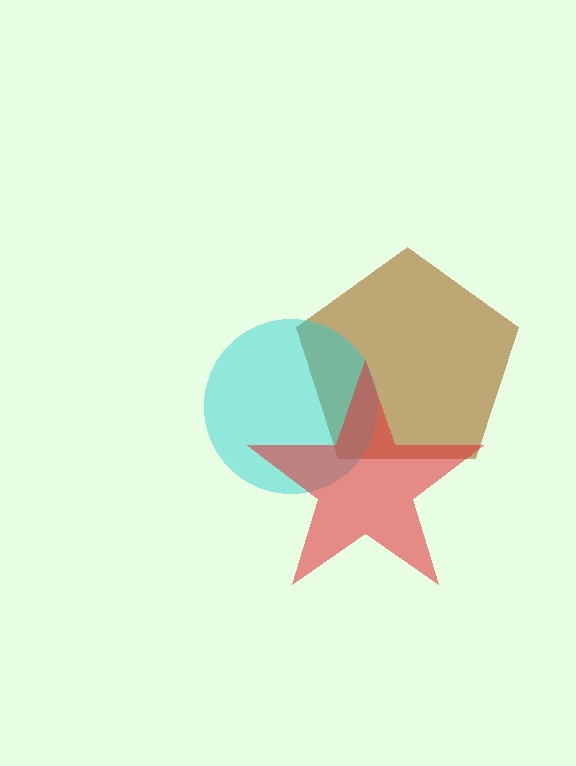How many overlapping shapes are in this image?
There are 3 overlapping shapes in the image.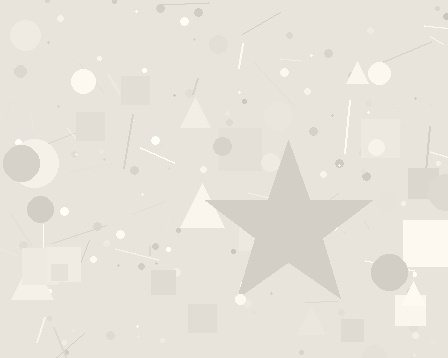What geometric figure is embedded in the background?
A star is embedded in the background.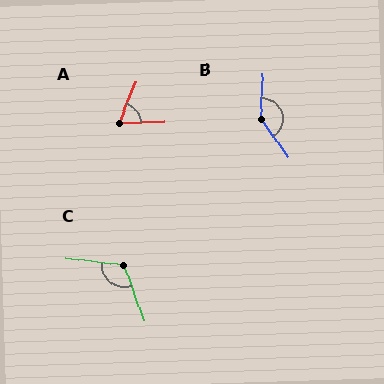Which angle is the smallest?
A, at approximately 66 degrees.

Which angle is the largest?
B, at approximately 142 degrees.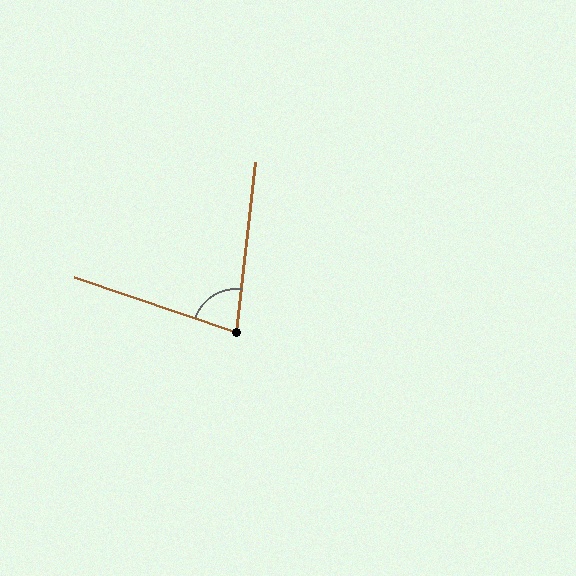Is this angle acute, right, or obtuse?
It is acute.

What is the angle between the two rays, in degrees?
Approximately 78 degrees.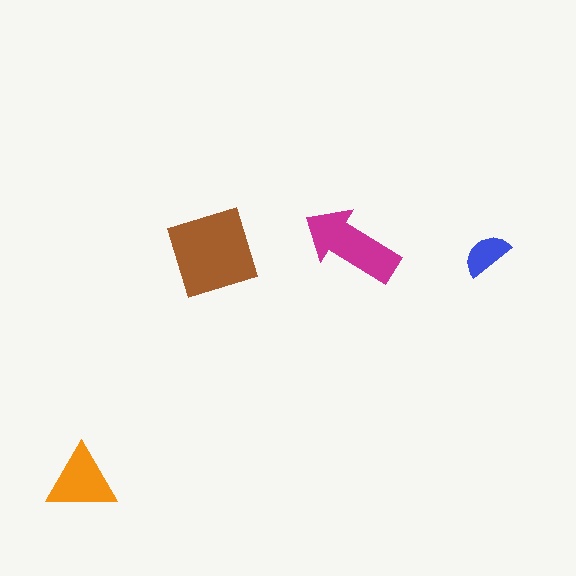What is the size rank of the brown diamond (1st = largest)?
1st.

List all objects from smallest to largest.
The blue semicircle, the orange triangle, the magenta arrow, the brown diamond.